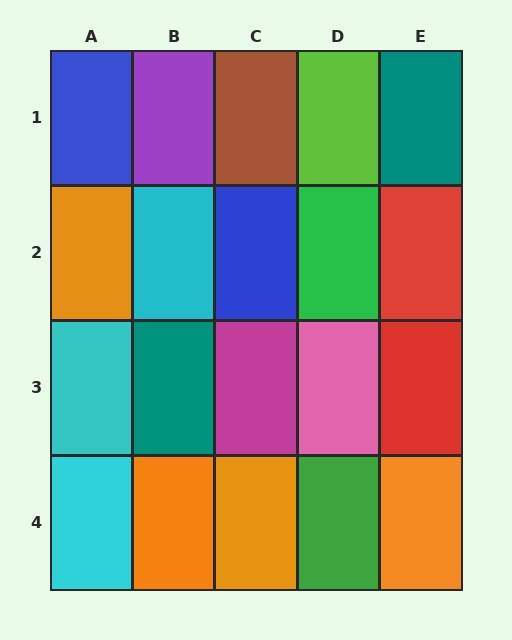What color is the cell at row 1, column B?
Purple.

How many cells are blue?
2 cells are blue.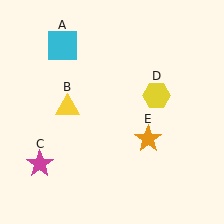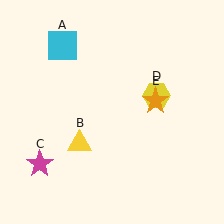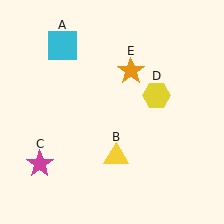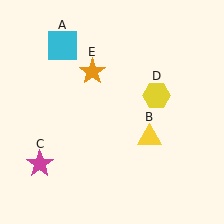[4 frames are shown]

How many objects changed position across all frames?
2 objects changed position: yellow triangle (object B), orange star (object E).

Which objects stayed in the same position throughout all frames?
Cyan square (object A) and magenta star (object C) and yellow hexagon (object D) remained stationary.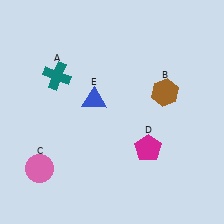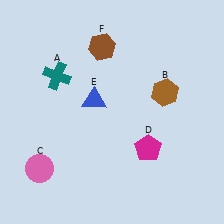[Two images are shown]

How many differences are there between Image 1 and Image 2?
There is 1 difference between the two images.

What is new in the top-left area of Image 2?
A brown hexagon (F) was added in the top-left area of Image 2.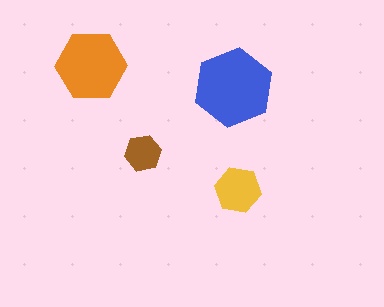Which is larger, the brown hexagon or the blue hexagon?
The blue one.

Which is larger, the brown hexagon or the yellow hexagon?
The yellow one.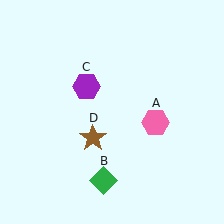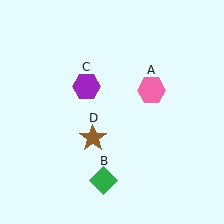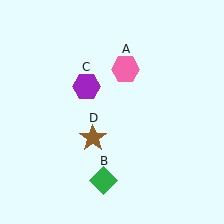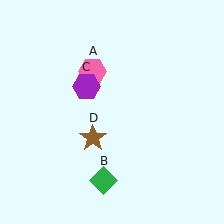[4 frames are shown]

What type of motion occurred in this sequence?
The pink hexagon (object A) rotated counterclockwise around the center of the scene.